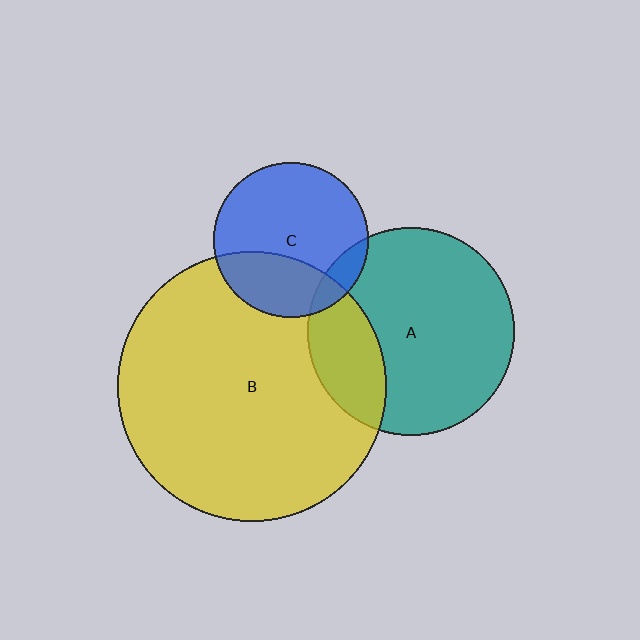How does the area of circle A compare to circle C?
Approximately 1.8 times.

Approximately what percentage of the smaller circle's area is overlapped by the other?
Approximately 10%.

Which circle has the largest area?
Circle B (yellow).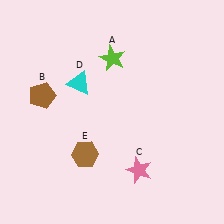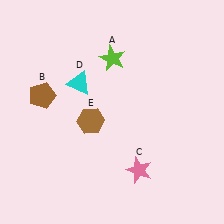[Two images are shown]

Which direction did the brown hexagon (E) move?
The brown hexagon (E) moved up.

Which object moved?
The brown hexagon (E) moved up.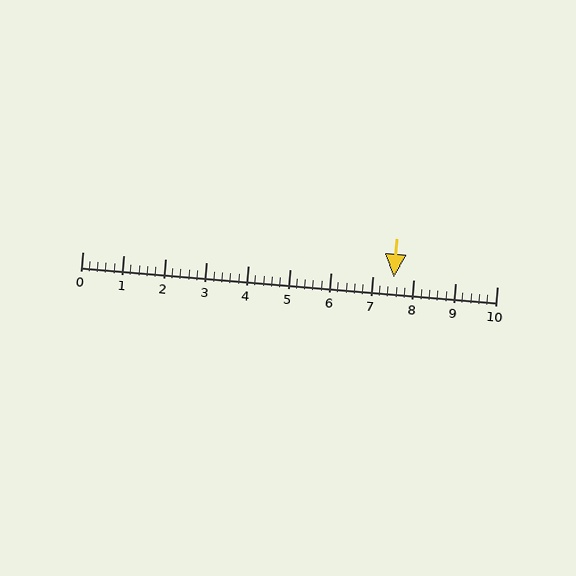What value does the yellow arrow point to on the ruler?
The yellow arrow points to approximately 7.5.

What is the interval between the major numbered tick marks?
The major tick marks are spaced 1 units apart.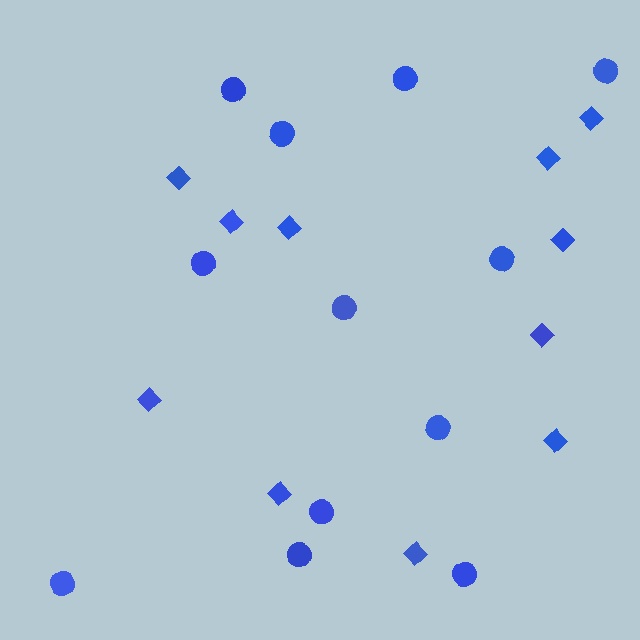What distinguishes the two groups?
There are 2 groups: one group of diamonds (11) and one group of circles (12).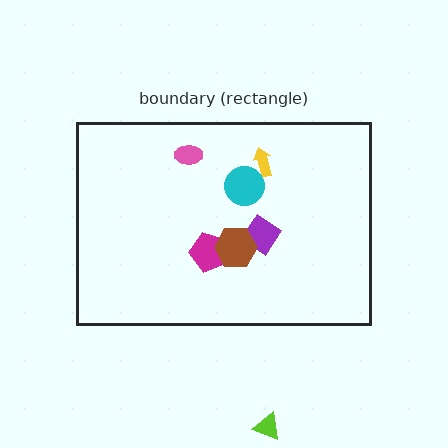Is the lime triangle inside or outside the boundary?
Outside.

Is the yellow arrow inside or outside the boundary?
Inside.